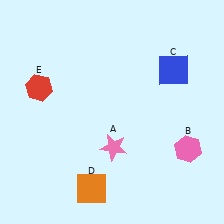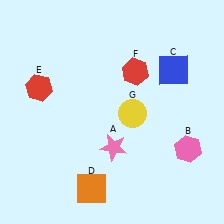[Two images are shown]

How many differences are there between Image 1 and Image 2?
There are 2 differences between the two images.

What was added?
A red hexagon (F), a yellow circle (G) were added in Image 2.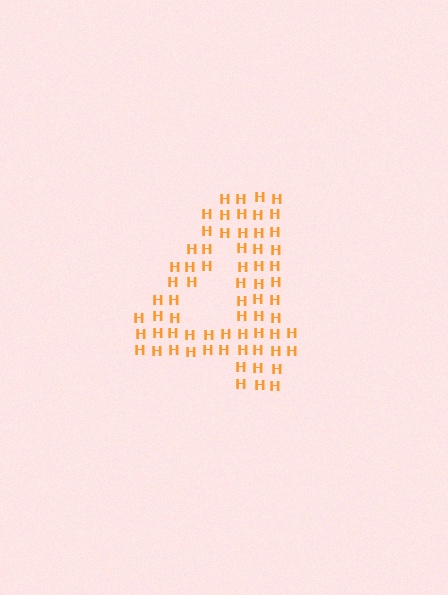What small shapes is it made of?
It is made of small letter H's.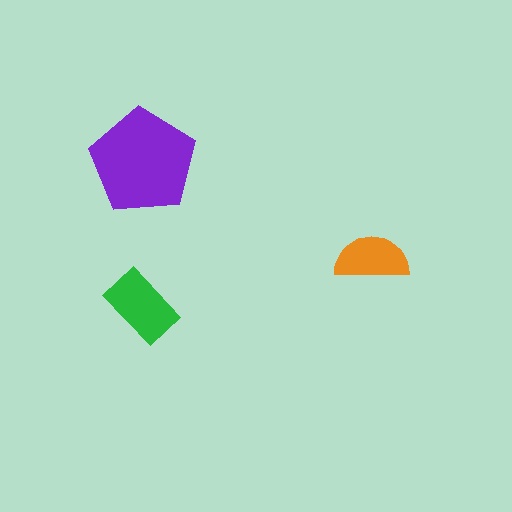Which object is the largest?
The purple pentagon.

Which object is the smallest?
The orange semicircle.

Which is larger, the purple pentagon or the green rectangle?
The purple pentagon.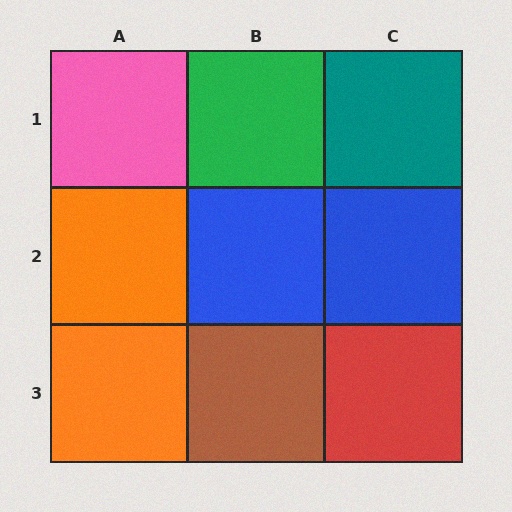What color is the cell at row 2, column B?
Blue.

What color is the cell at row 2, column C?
Blue.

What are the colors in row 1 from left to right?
Pink, green, teal.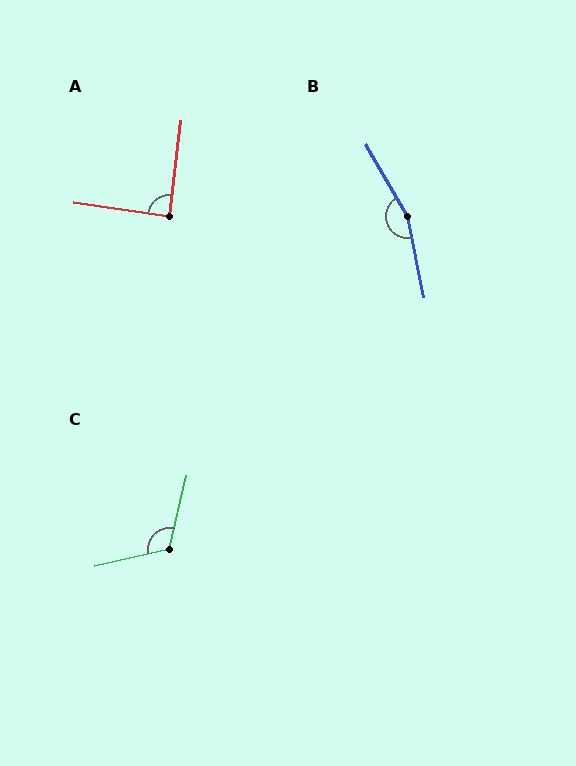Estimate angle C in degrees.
Approximately 116 degrees.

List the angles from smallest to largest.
A (89°), C (116°), B (162°).